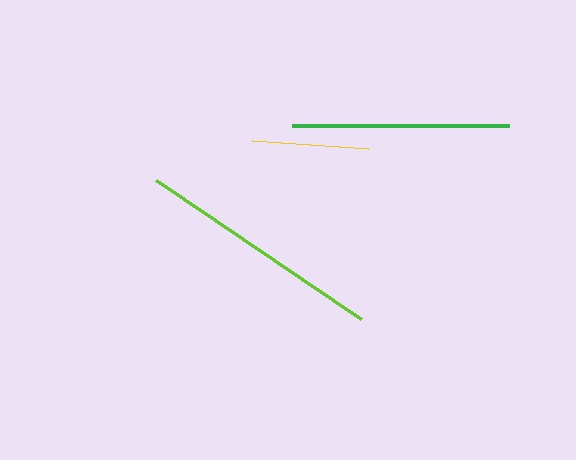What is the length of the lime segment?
The lime segment is approximately 248 pixels long.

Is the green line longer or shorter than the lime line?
The lime line is longer than the green line.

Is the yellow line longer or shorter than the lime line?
The lime line is longer than the yellow line.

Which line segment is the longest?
The lime line is the longest at approximately 248 pixels.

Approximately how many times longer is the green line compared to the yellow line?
The green line is approximately 1.9 times the length of the yellow line.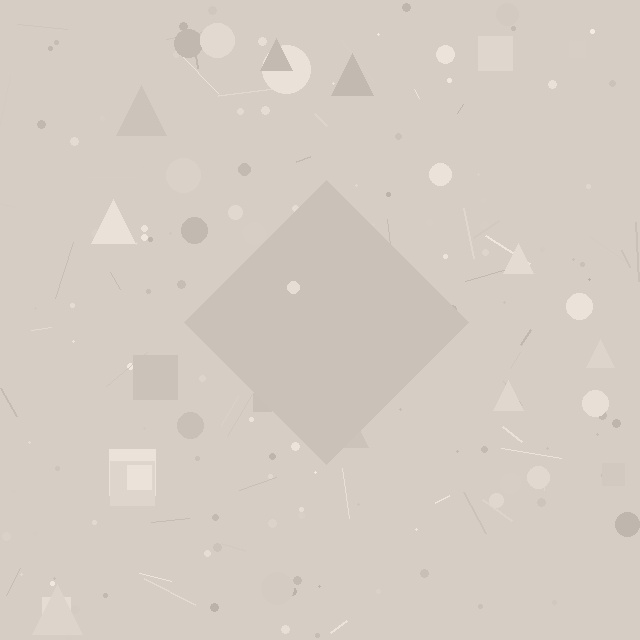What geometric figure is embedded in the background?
A diamond is embedded in the background.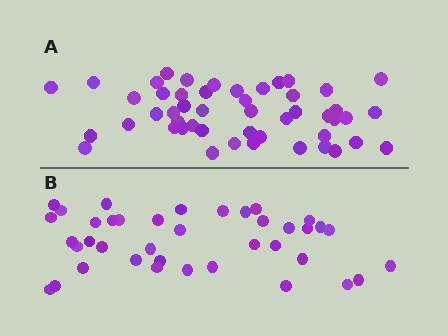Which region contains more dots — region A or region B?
Region A (the top region) has more dots.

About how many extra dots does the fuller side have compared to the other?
Region A has roughly 10 or so more dots than region B.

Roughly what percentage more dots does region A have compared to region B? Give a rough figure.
About 25% more.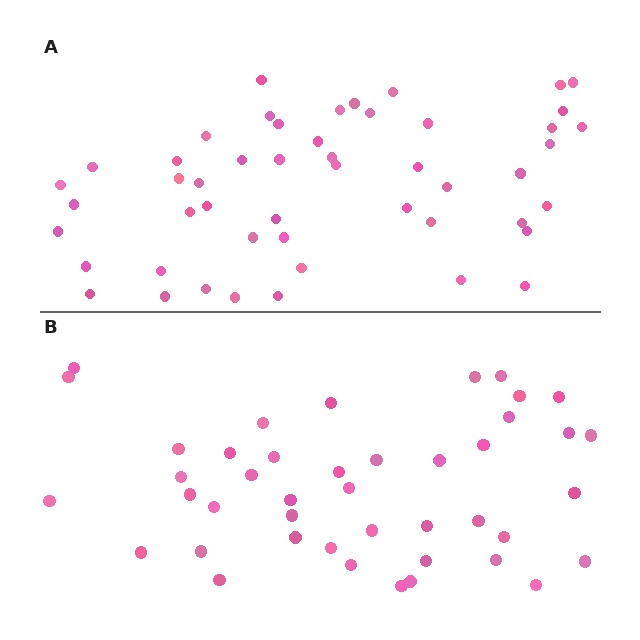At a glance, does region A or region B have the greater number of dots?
Region A (the top region) has more dots.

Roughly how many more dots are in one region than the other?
Region A has roughly 8 or so more dots than region B.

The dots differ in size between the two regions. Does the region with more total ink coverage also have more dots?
No. Region B has more total ink coverage because its dots are larger, but region A actually contains more individual dots. Total area can be misleading — the number of items is what matters here.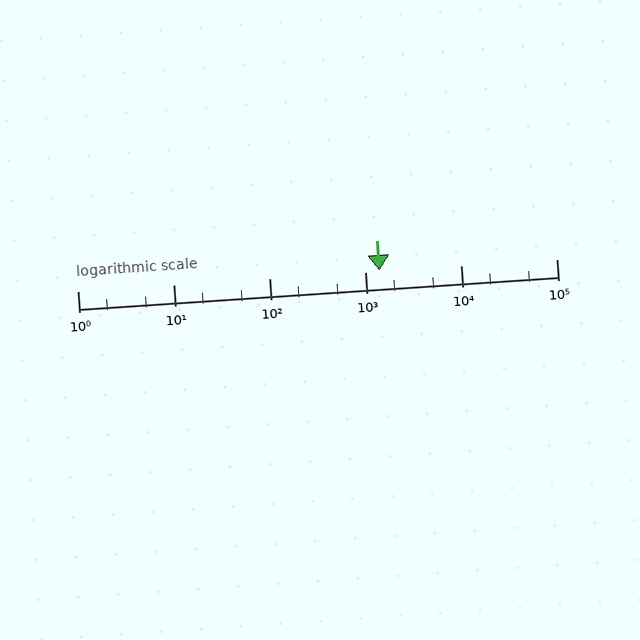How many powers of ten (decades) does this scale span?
The scale spans 5 decades, from 1 to 100000.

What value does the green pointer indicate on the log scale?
The pointer indicates approximately 1400.